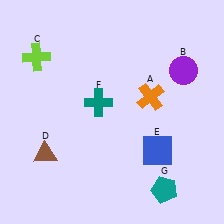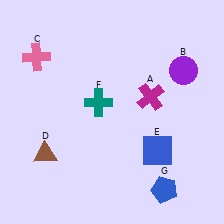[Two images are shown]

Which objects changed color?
A changed from orange to magenta. C changed from lime to pink. G changed from teal to blue.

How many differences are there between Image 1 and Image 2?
There are 3 differences between the two images.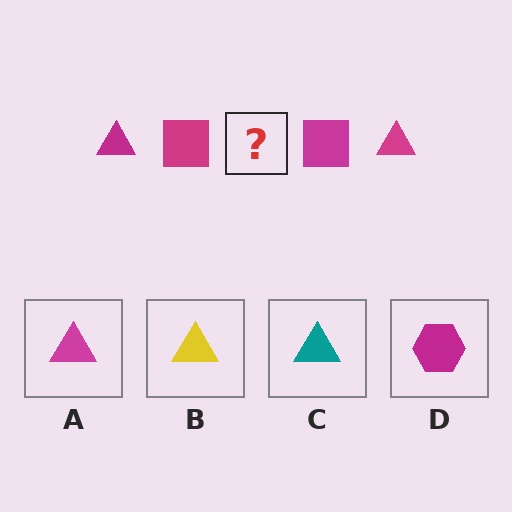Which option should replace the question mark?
Option A.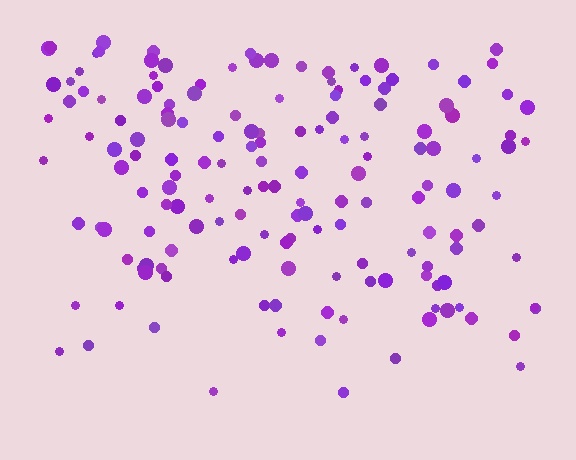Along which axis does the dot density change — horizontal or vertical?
Vertical.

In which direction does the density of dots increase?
From bottom to top, with the top side densest.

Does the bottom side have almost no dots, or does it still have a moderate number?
Still a moderate number, just noticeably fewer than the top.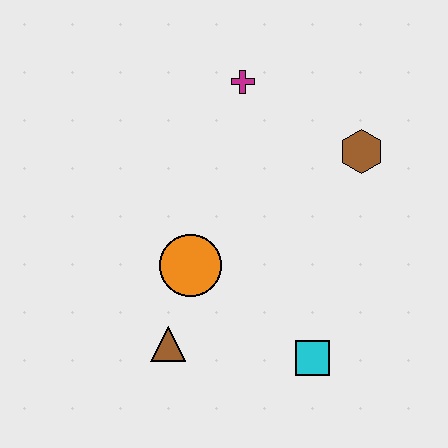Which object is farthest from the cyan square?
The magenta cross is farthest from the cyan square.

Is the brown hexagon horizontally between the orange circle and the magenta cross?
No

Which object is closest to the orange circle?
The brown triangle is closest to the orange circle.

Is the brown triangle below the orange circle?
Yes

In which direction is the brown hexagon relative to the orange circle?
The brown hexagon is to the right of the orange circle.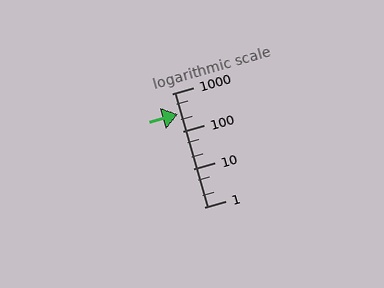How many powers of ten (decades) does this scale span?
The scale spans 3 decades, from 1 to 1000.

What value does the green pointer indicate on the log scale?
The pointer indicates approximately 280.